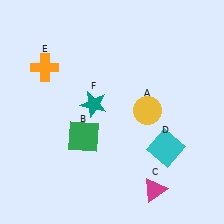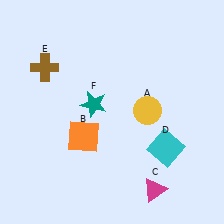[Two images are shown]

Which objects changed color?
B changed from green to orange. E changed from orange to brown.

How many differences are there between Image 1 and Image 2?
There are 2 differences between the two images.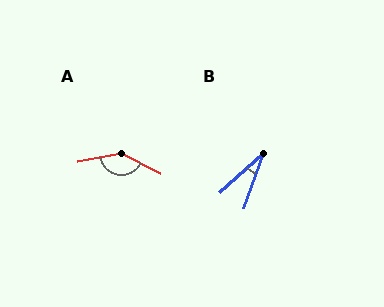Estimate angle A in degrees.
Approximately 144 degrees.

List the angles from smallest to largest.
B (29°), A (144°).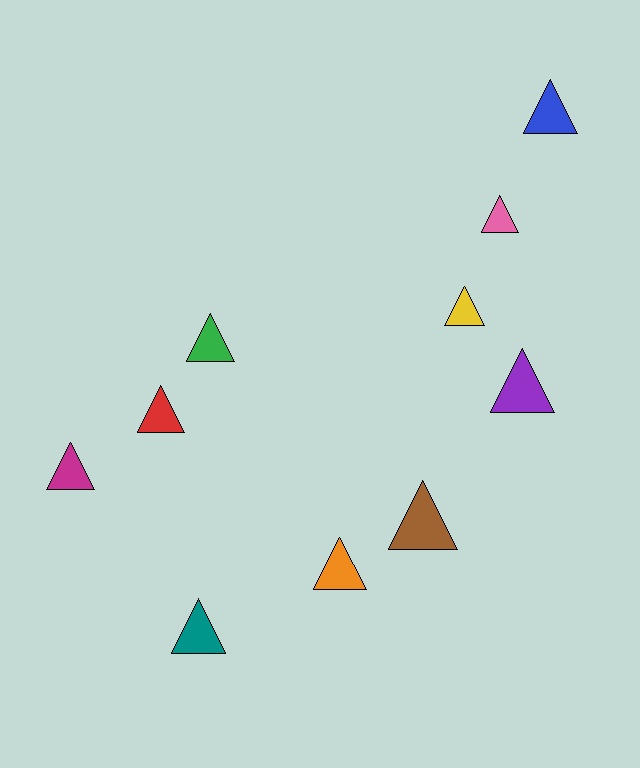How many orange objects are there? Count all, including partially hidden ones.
There is 1 orange object.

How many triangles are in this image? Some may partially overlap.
There are 10 triangles.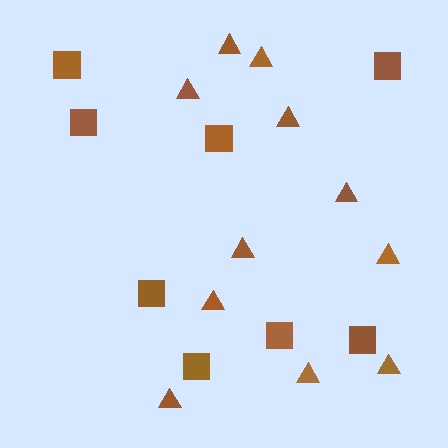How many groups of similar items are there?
There are 2 groups: one group of triangles (11) and one group of squares (8).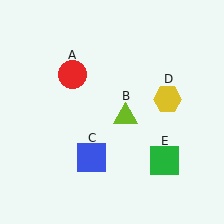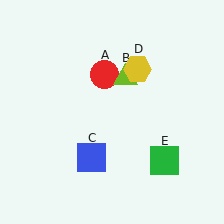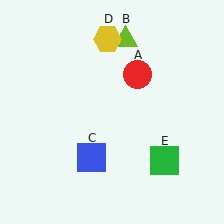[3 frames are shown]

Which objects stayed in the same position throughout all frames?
Blue square (object C) and green square (object E) remained stationary.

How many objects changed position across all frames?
3 objects changed position: red circle (object A), lime triangle (object B), yellow hexagon (object D).